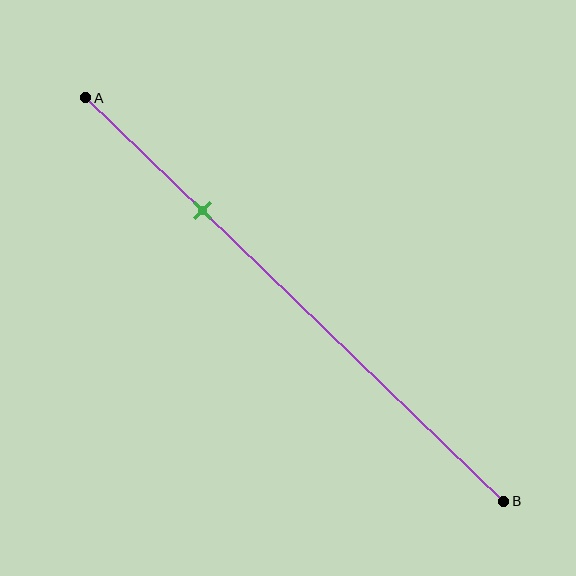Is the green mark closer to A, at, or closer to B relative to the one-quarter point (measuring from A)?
The green mark is approximately at the one-quarter point of segment AB.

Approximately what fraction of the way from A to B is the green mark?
The green mark is approximately 30% of the way from A to B.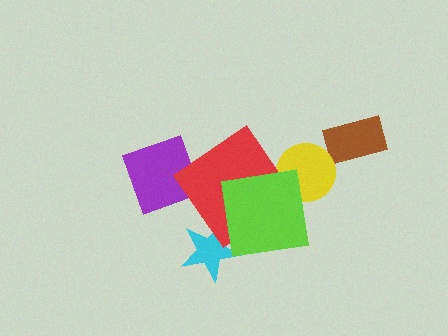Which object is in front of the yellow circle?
The lime square is in front of the yellow circle.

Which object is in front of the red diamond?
The lime square is in front of the red diamond.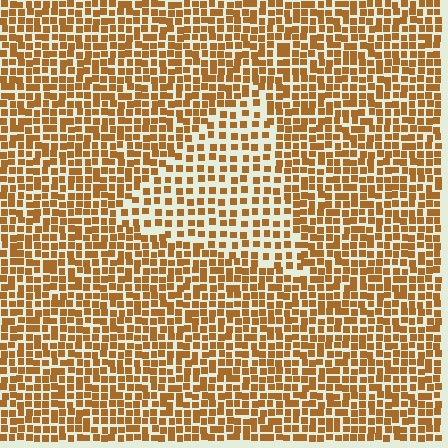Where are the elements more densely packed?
The elements are more densely packed outside the triangle boundary.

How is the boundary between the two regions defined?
The boundary is defined by a change in element density (approximately 1.7x ratio). All elements are the same color, size, and shape.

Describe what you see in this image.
The image contains small brown elements arranged at two different densities. A triangle-shaped region is visible where the elements are less densely packed than the surrounding area.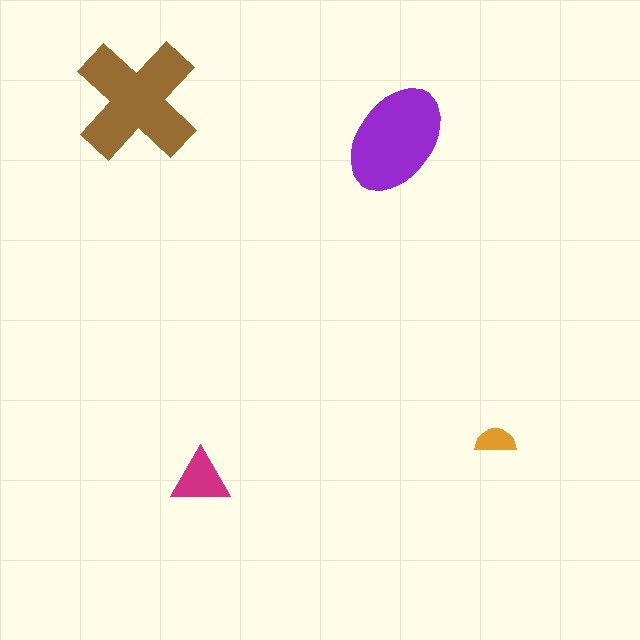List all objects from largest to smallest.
The brown cross, the purple ellipse, the magenta triangle, the orange semicircle.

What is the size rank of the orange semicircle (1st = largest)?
4th.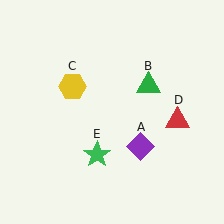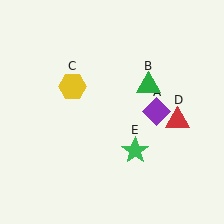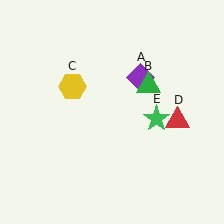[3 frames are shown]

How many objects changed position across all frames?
2 objects changed position: purple diamond (object A), green star (object E).